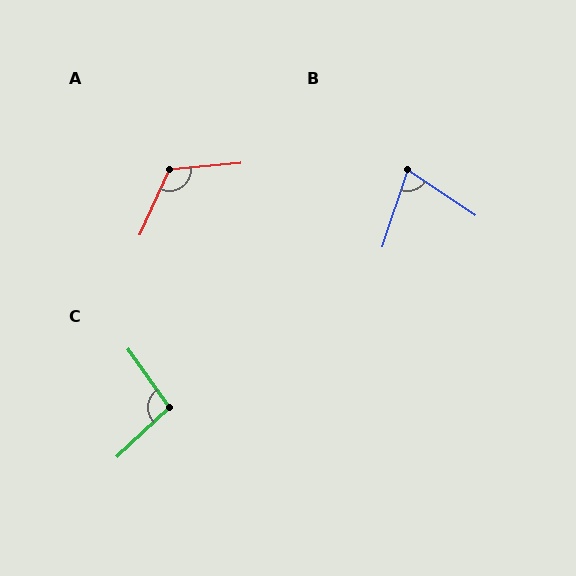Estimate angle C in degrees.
Approximately 98 degrees.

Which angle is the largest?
A, at approximately 120 degrees.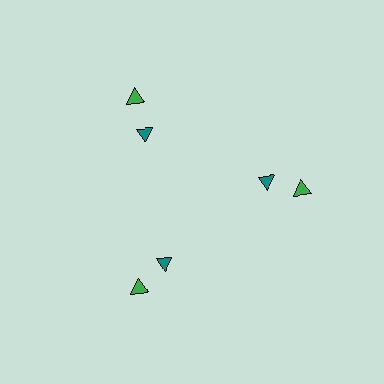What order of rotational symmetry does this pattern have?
This pattern has 3-fold rotational symmetry.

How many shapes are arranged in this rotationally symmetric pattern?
There are 6 shapes, arranged in 3 groups of 2.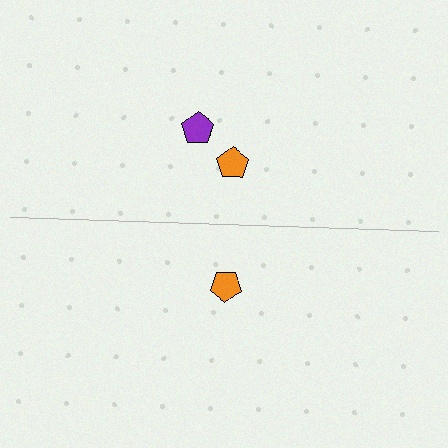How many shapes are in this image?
There are 3 shapes in this image.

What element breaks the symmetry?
A purple pentagon is missing from the bottom side.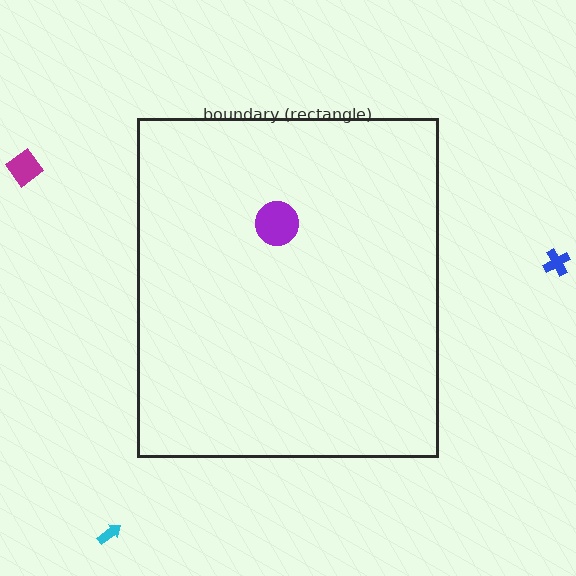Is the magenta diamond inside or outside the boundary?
Outside.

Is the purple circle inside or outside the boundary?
Inside.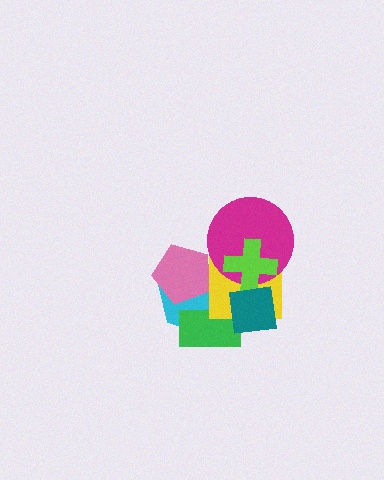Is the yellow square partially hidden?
Yes, it is partially covered by another shape.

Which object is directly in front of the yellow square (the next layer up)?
The magenta circle is directly in front of the yellow square.